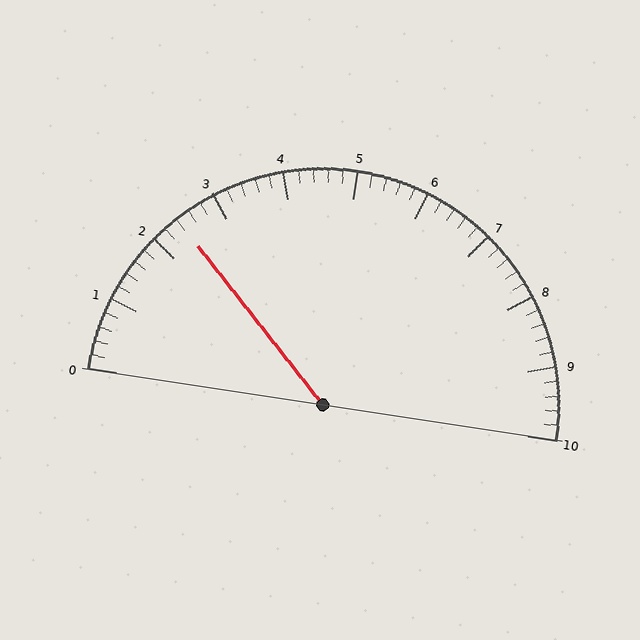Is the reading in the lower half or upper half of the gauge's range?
The reading is in the lower half of the range (0 to 10).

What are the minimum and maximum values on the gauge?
The gauge ranges from 0 to 10.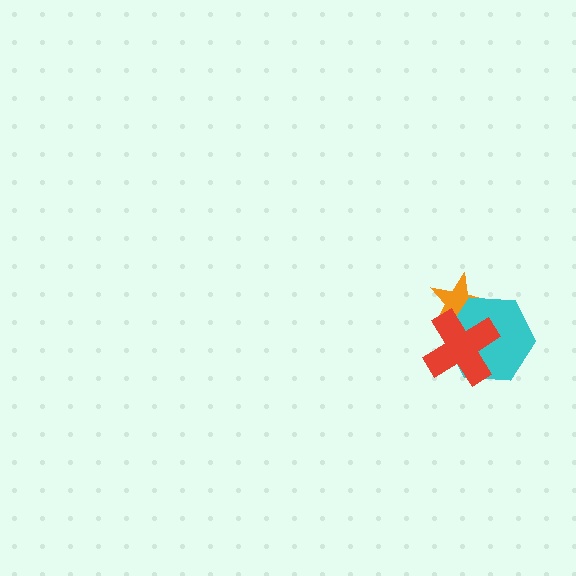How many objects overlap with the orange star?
2 objects overlap with the orange star.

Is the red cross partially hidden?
No, no other shape covers it.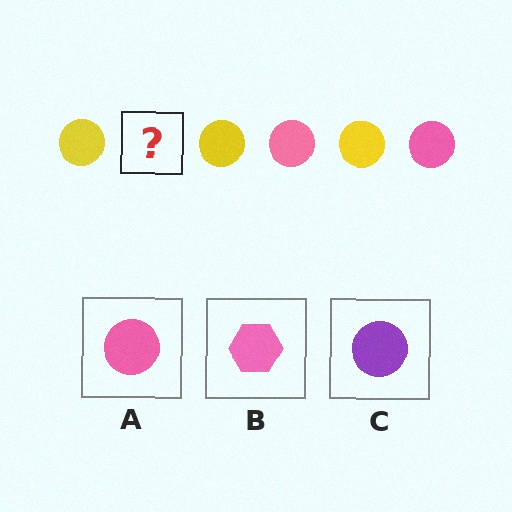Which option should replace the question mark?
Option A.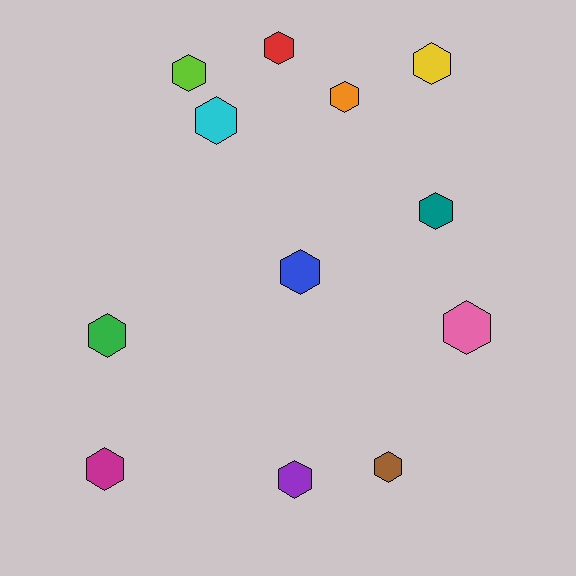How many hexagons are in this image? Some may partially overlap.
There are 12 hexagons.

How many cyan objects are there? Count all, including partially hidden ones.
There is 1 cyan object.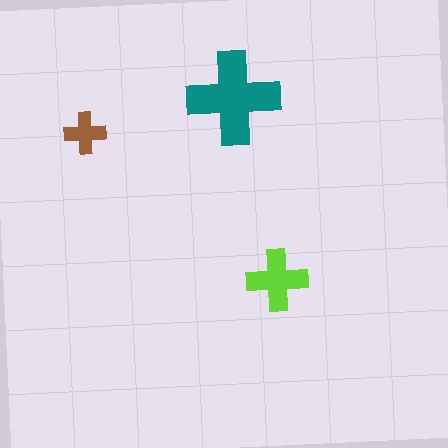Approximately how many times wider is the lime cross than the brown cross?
About 1.5 times wider.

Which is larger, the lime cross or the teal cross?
The teal one.